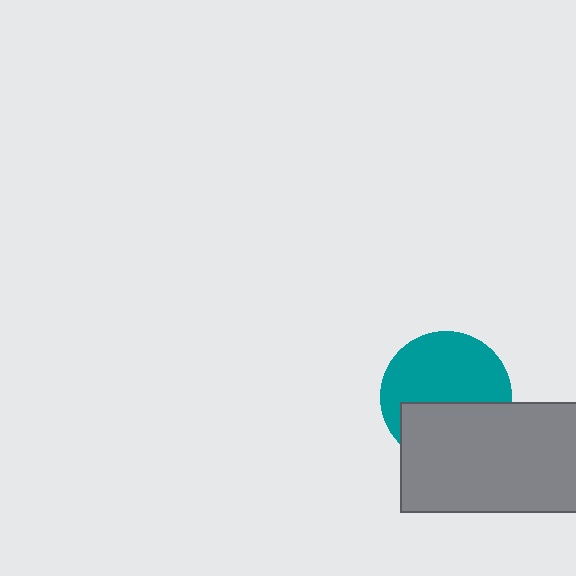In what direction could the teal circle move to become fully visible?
The teal circle could move up. That would shift it out from behind the gray rectangle entirely.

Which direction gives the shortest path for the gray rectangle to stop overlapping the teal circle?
Moving down gives the shortest separation.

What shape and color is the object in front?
The object in front is a gray rectangle.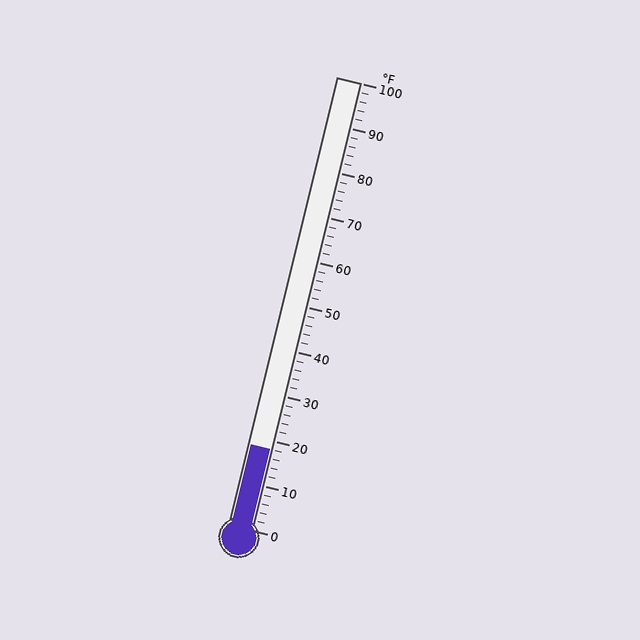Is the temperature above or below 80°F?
The temperature is below 80°F.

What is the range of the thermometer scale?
The thermometer scale ranges from 0°F to 100°F.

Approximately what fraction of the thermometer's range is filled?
The thermometer is filled to approximately 20% of its range.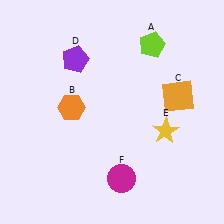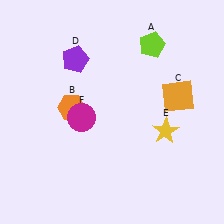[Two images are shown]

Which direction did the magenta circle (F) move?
The magenta circle (F) moved up.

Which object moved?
The magenta circle (F) moved up.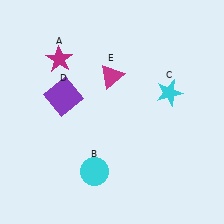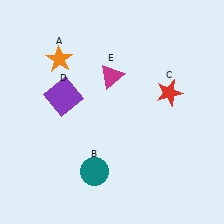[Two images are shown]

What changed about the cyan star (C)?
In Image 1, C is cyan. In Image 2, it changed to red.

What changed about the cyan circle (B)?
In Image 1, B is cyan. In Image 2, it changed to teal.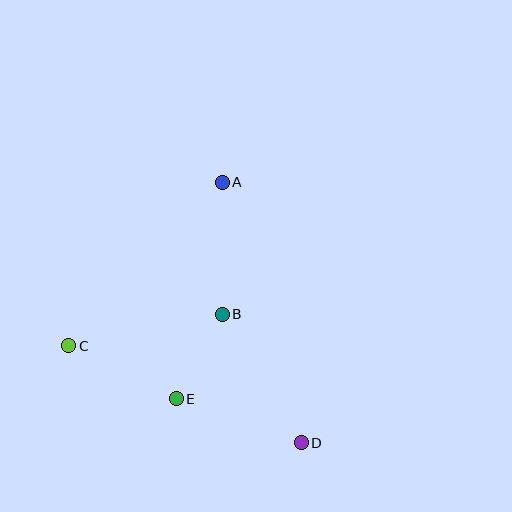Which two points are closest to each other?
Points B and E are closest to each other.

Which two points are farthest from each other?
Points A and D are farthest from each other.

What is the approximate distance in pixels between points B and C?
The distance between B and C is approximately 157 pixels.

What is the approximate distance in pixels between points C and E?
The distance between C and E is approximately 120 pixels.